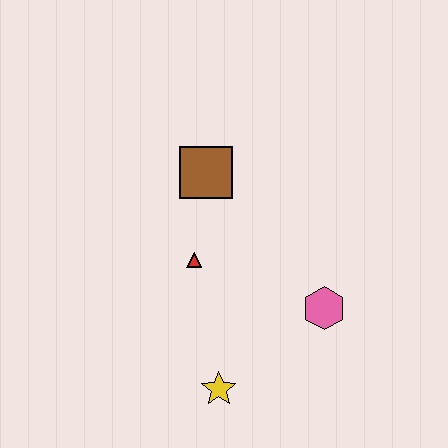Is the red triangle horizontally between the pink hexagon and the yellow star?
No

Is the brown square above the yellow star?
Yes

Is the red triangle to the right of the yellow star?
No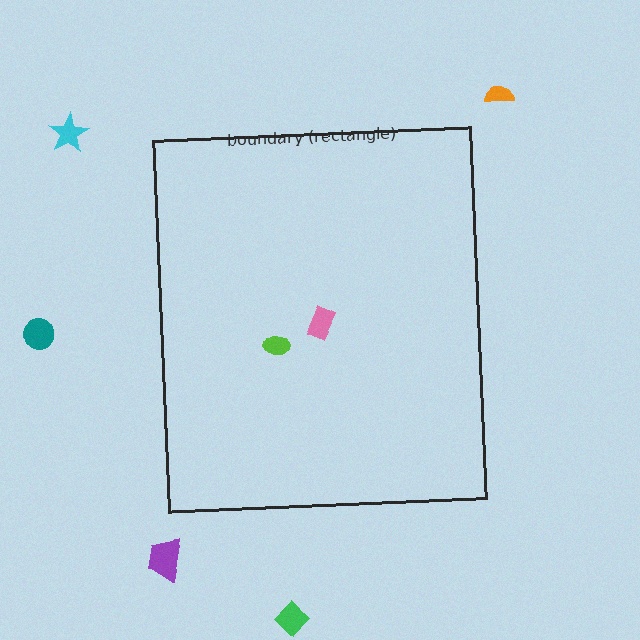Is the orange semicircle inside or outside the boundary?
Outside.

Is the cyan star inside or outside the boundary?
Outside.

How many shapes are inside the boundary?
2 inside, 5 outside.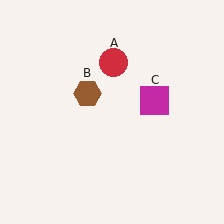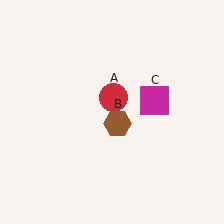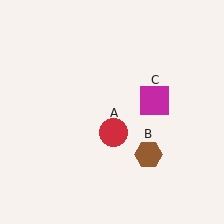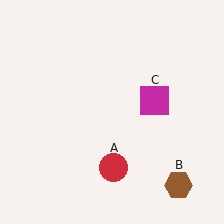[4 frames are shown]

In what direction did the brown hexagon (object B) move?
The brown hexagon (object B) moved down and to the right.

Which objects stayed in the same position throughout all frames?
Magenta square (object C) remained stationary.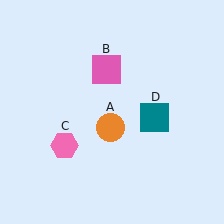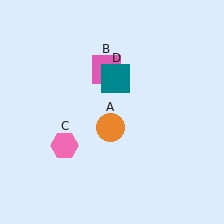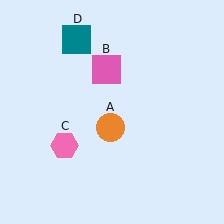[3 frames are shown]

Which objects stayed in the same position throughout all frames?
Orange circle (object A) and pink square (object B) and pink hexagon (object C) remained stationary.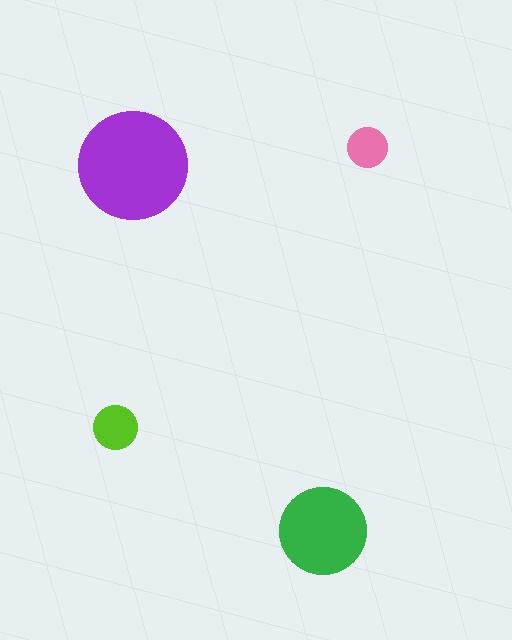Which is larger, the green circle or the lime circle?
The green one.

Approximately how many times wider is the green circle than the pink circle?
About 2 times wider.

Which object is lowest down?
The green circle is bottommost.